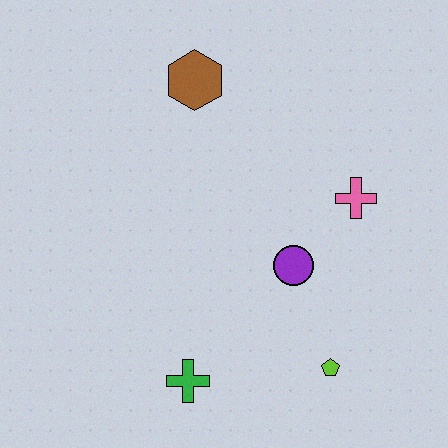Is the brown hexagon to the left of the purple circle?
Yes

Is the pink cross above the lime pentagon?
Yes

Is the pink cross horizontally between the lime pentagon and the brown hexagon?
No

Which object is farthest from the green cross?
The brown hexagon is farthest from the green cross.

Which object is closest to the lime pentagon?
The purple circle is closest to the lime pentagon.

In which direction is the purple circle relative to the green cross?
The purple circle is above the green cross.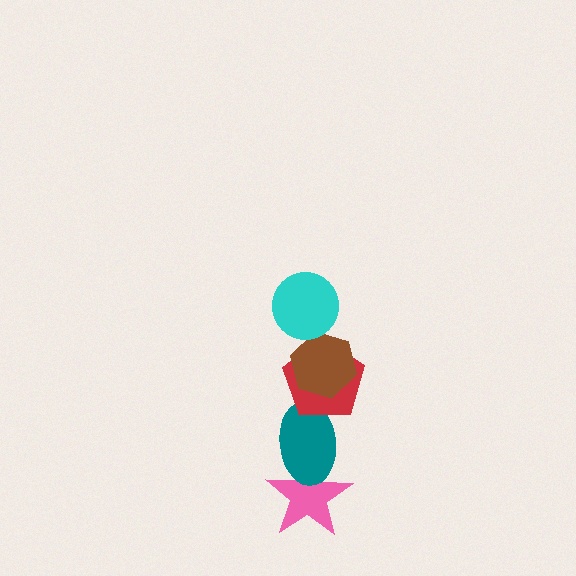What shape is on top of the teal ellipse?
The red pentagon is on top of the teal ellipse.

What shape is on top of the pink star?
The teal ellipse is on top of the pink star.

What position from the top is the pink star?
The pink star is 5th from the top.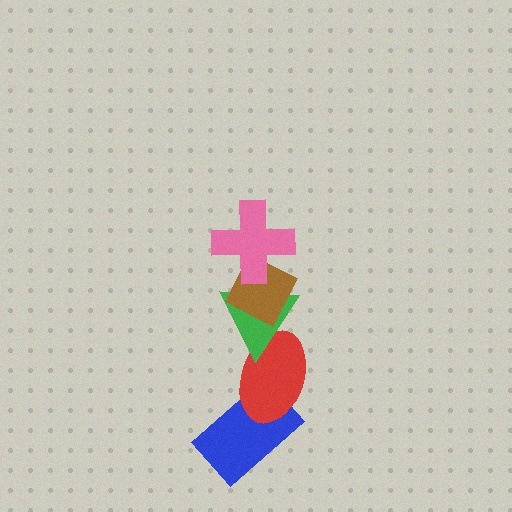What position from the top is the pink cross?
The pink cross is 1st from the top.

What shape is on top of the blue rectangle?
The red ellipse is on top of the blue rectangle.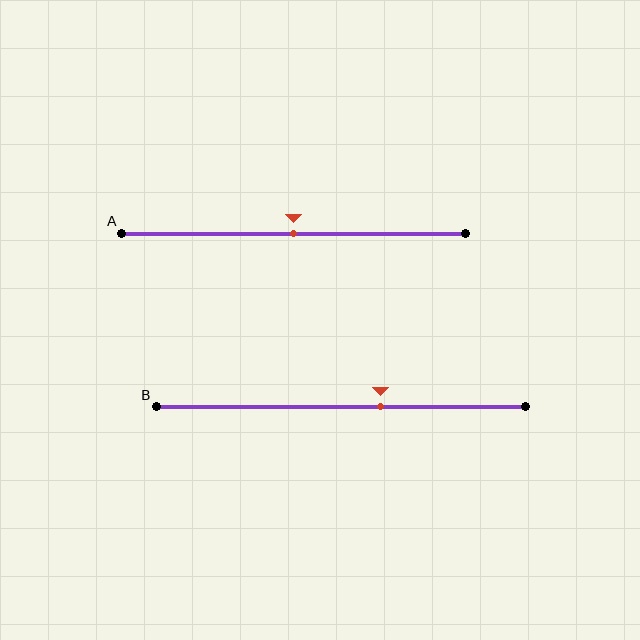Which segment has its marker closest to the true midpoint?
Segment A has its marker closest to the true midpoint.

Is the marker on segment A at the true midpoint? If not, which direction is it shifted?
Yes, the marker on segment A is at the true midpoint.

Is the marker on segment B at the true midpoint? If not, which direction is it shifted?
No, the marker on segment B is shifted to the right by about 11% of the segment length.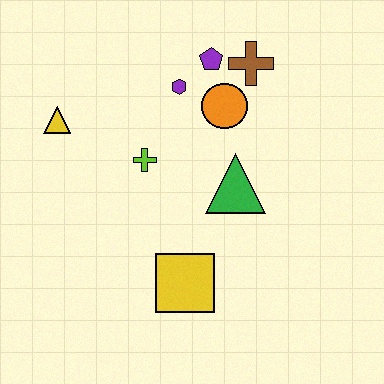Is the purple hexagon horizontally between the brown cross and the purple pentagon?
No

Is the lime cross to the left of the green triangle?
Yes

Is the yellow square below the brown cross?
Yes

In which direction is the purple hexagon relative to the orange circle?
The purple hexagon is to the left of the orange circle.